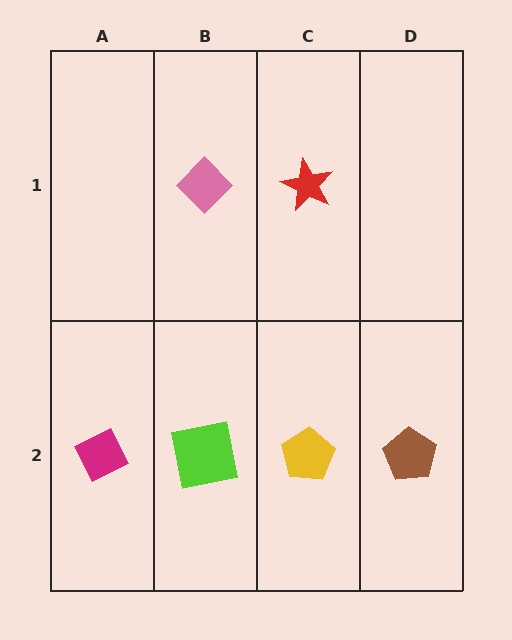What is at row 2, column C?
A yellow pentagon.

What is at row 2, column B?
A lime square.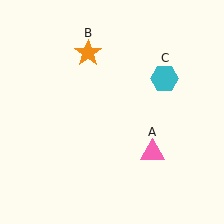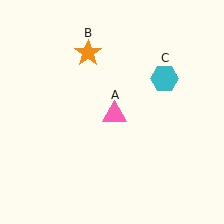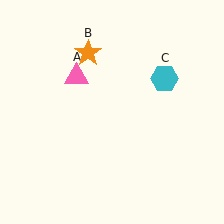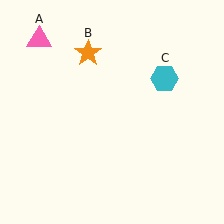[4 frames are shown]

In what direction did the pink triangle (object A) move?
The pink triangle (object A) moved up and to the left.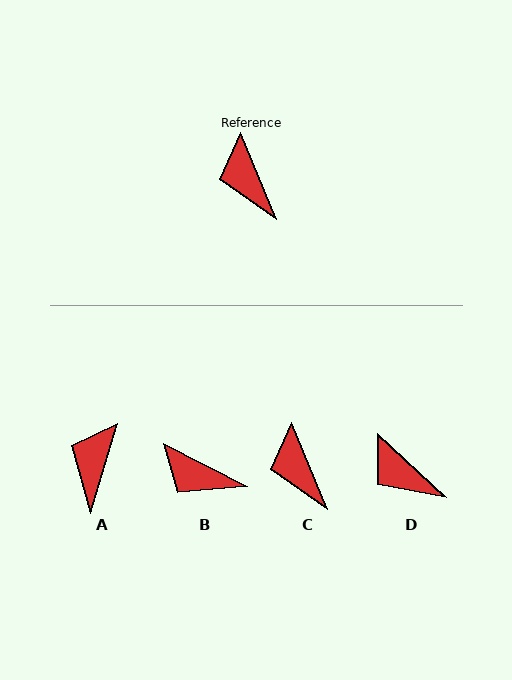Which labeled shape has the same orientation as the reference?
C.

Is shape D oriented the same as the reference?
No, it is off by about 25 degrees.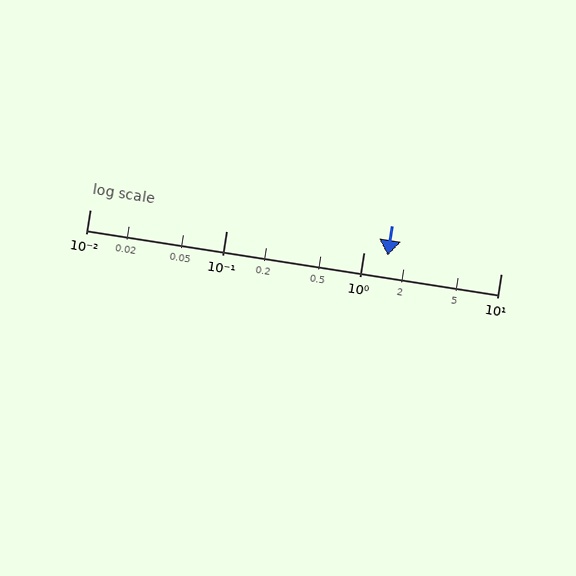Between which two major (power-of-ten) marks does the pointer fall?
The pointer is between 1 and 10.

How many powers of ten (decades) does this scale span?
The scale spans 3 decades, from 0.01 to 10.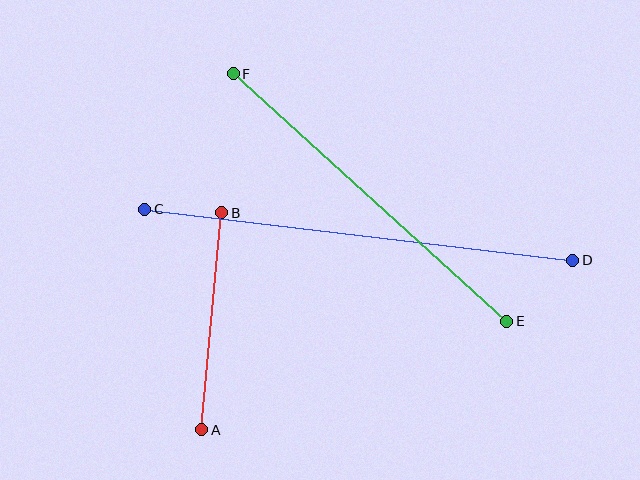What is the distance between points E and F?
The distance is approximately 369 pixels.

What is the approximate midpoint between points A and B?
The midpoint is at approximately (212, 321) pixels.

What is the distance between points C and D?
The distance is approximately 431 pixels.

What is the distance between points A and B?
The distance is approximately 218 pixels.